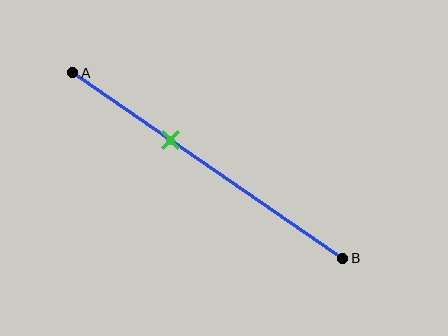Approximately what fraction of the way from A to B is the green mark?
The green mark is approximately 35% of the way from A to B.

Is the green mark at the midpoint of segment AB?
No, the mark is at about 35% from A, not at the 50% midpoint.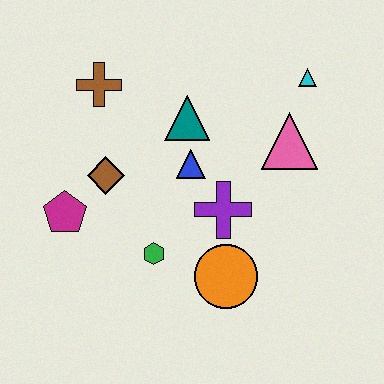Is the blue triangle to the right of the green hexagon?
Yes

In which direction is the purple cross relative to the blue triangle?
The purple cross is below the blue triangle.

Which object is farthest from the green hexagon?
The cyan triangle is farthest from the green hexagon.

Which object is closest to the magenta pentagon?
The brown diamond is closest to the magenta pentagon.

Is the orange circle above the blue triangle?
No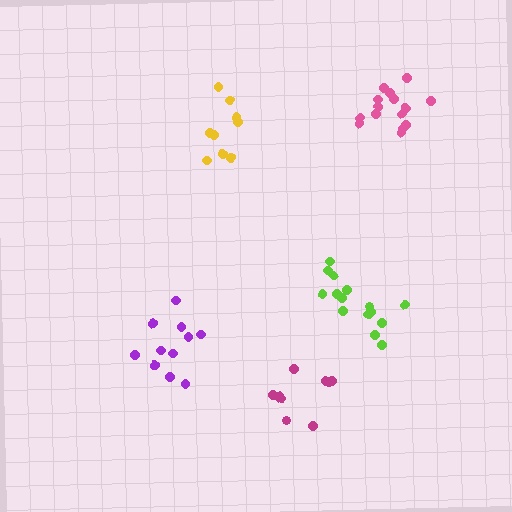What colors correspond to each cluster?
The clusters are colored: purple, yellow, magenta, lime, pink.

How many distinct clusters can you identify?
There are 5 distinct clusters.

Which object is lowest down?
The magenta cluster is bottommost.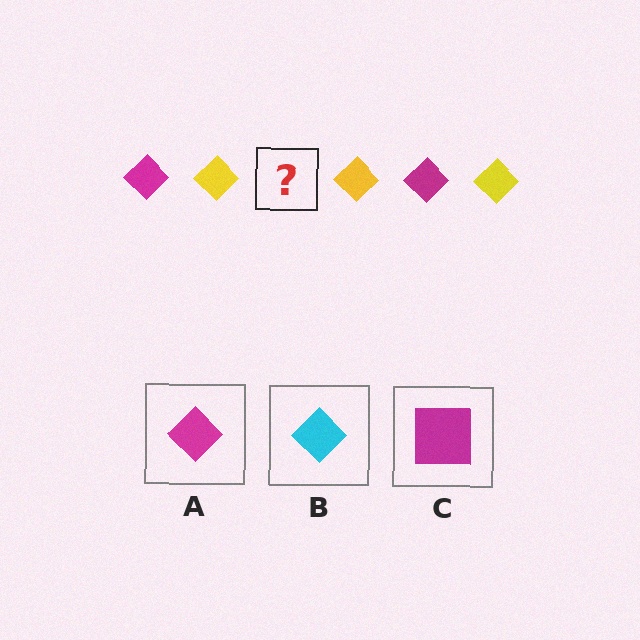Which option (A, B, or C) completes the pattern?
A.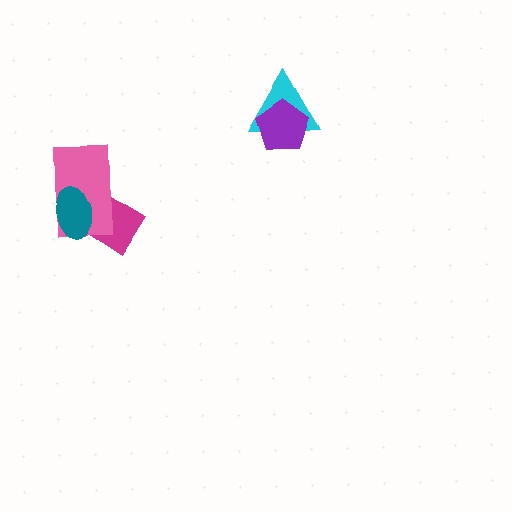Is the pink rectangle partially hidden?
Yes, it is partially covered by another shape.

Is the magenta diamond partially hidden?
Yes, it is partially covered by another shape.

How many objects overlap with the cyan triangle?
1 object overlaps with the cyan triangle.